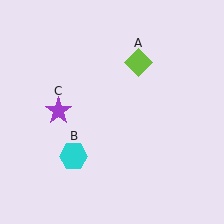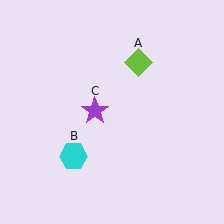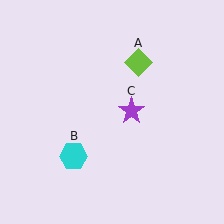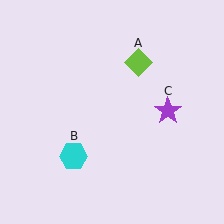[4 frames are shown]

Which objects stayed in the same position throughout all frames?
Lime diamond (object A) and cyan hexagon (object B) remained stationary.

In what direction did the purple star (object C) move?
The purple star (object C) moved right.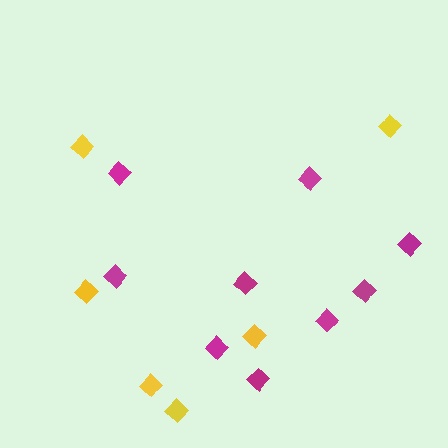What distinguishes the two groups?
There are 2 groups: one group of yellow diamonds (6) and one group of magenta diamonds (9).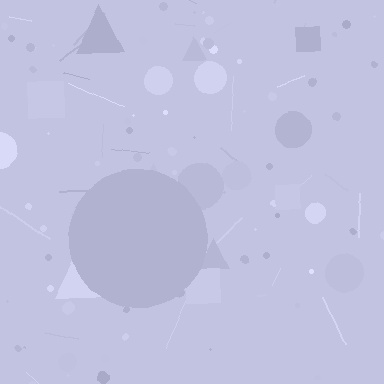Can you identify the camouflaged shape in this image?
The camouflaged shape is a circle.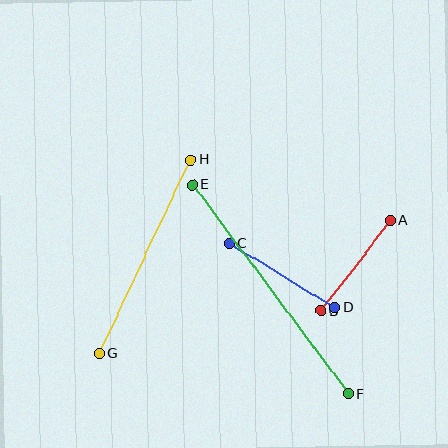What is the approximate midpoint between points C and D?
The midpoint is at approximately (282, 275) pixels.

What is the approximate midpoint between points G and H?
The midpoint is at approximately (145, 257) pixels.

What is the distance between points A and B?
The distance is approximately 115 pixels.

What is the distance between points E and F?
The distance is approximately 260 pixels.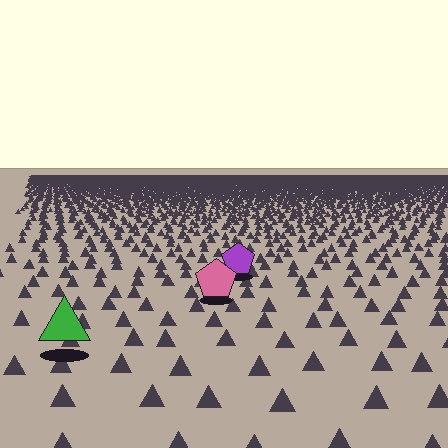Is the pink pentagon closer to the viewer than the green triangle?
No. The green triangle is closer — you can tell from the texture gradient: the ground texture is coarser near it.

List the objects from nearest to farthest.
From nearest to farthest: the green triangle, the pink pentagon, the purple pentagon.